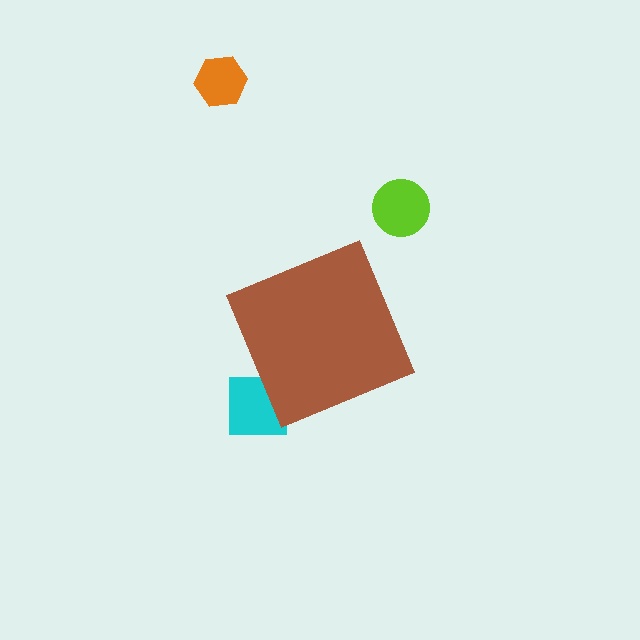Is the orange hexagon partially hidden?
No, the orange hexagon is fully visible.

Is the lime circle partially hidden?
No, the lime circle is fully visible.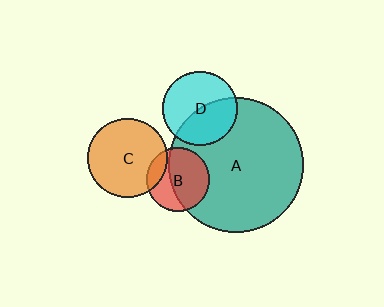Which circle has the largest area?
Circle A (teal).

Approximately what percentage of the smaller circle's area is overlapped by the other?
Approximately 45%.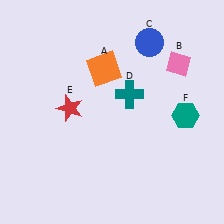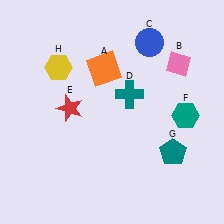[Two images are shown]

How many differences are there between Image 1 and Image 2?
There are 2 differences between the two images.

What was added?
A teal pentagon (G), a yellow hexagon (H) were added in Image 2.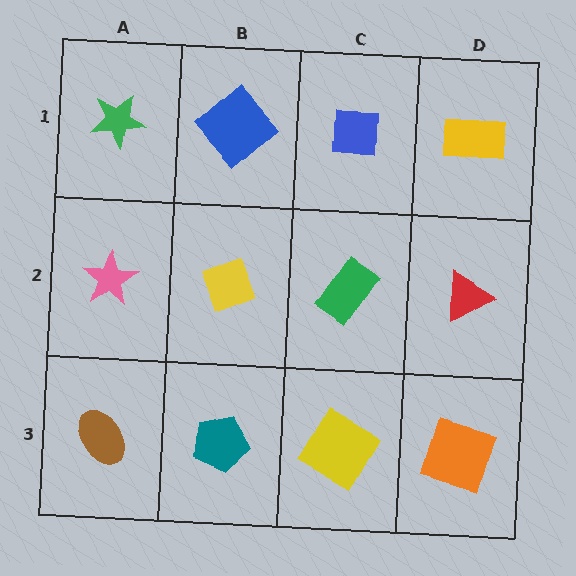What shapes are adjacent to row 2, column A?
A green star (row 1, column A), a brown ellipse (row 3, column A), a yellow diamond (row 2, column B).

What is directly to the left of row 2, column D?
A green rectangle.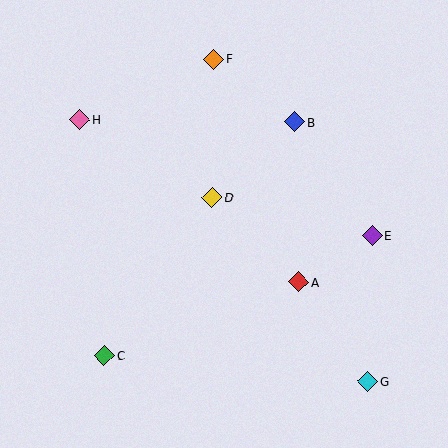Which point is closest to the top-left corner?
Point H is closest to the top-left corner.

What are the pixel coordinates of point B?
Point B is at (295, 122).